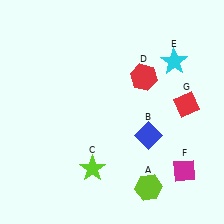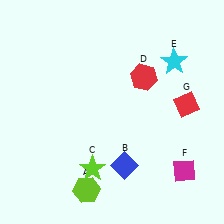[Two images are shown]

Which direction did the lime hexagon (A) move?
The lime hexagon (A) moved left.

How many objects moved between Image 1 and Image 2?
2 objects moved between the two images.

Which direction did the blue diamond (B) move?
The blue diamond (B) moved down.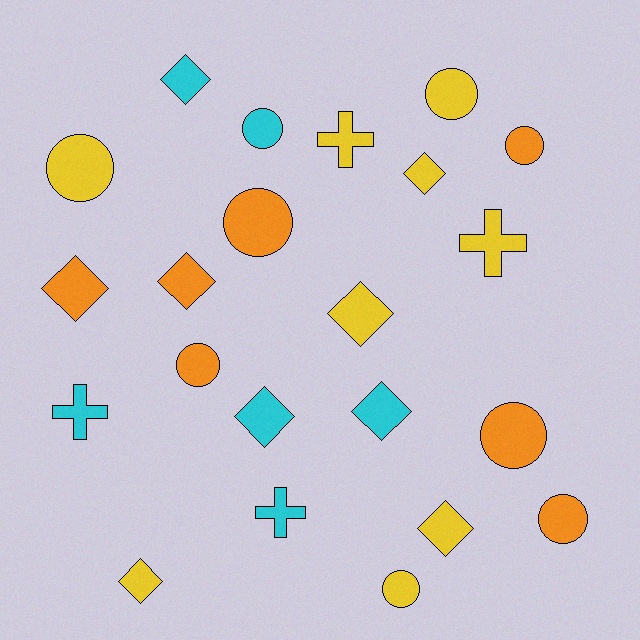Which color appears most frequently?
Yellow, with 9 objects.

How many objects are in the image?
There are 22 objects.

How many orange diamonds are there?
There are 2 orange diamonds.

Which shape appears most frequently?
Diamond, with 9 objects.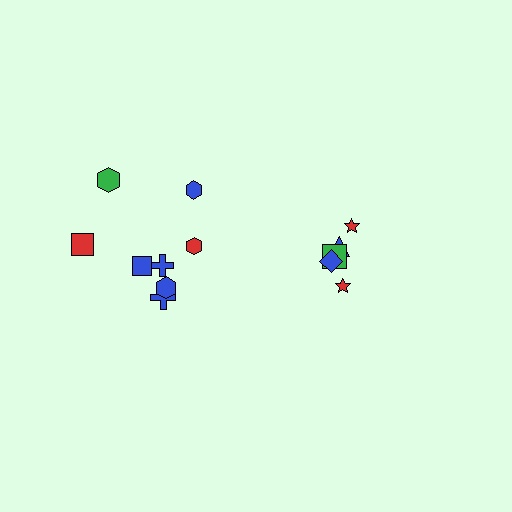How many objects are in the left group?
There are 8 objects.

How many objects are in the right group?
There are 5 objects.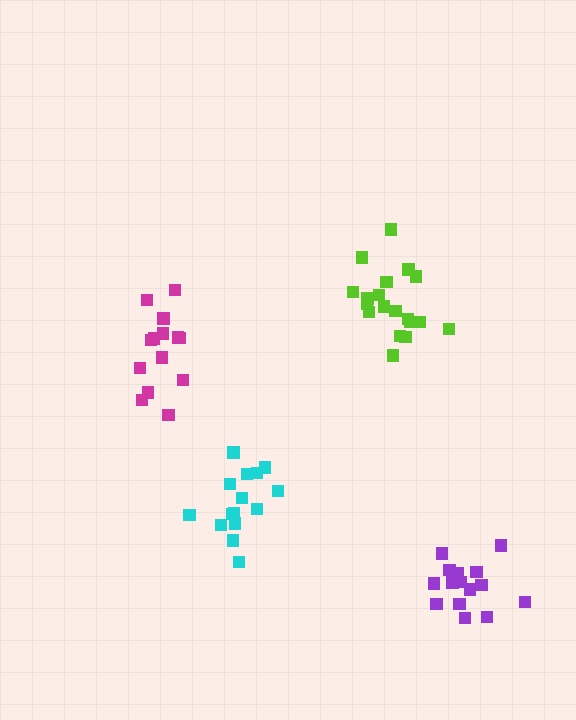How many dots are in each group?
Group 1: 19 dots, Group 2: 15 dots, Group 3: 14 dots, Group 4: 15 dots (63 total).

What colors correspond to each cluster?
The clusters are colored: lime, cyan, magenta, purple.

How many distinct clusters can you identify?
There are 4 distinct clusters.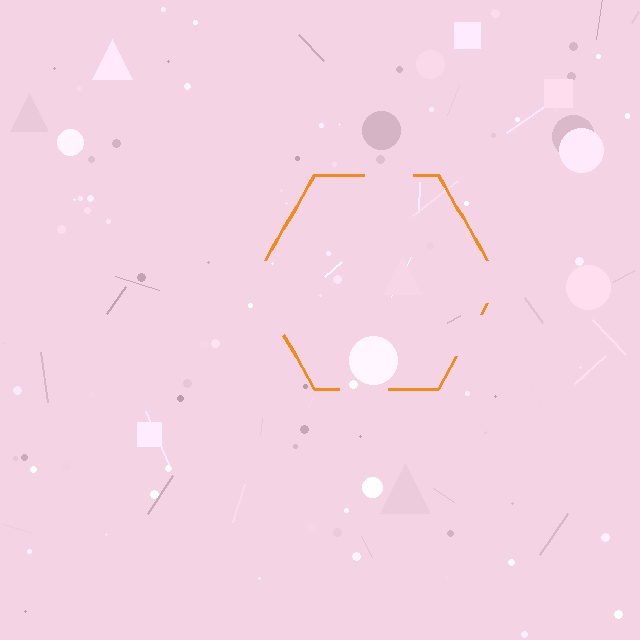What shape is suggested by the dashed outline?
The dashed outline suggests a hexagon.